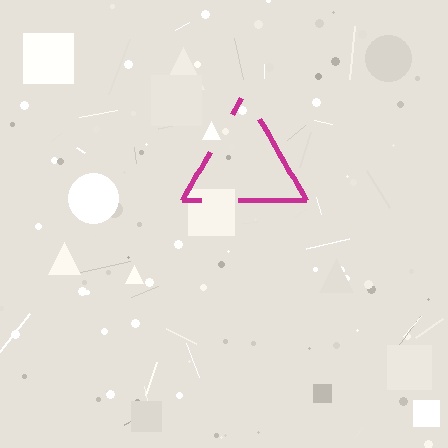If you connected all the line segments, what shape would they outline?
They would outline a triangle.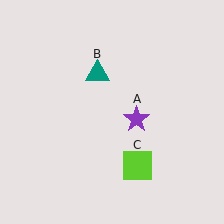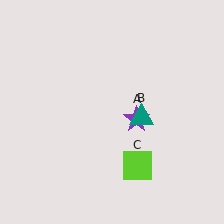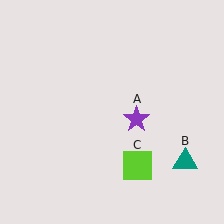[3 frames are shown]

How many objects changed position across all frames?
1 object changed position: teal triangle (object B).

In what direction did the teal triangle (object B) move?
The teal triangle (object B) moved down and to the right.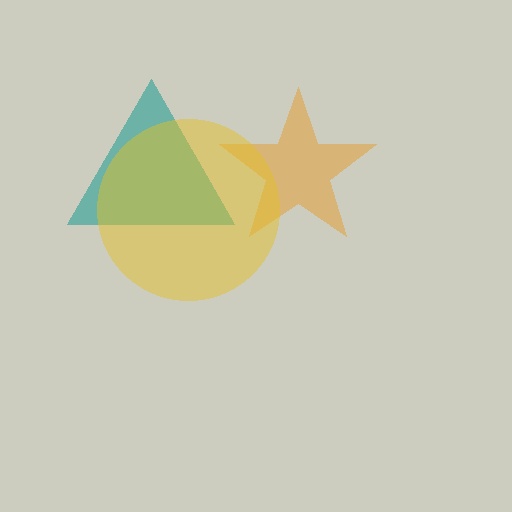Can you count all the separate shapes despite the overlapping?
Yes, there are 3 separate shapes.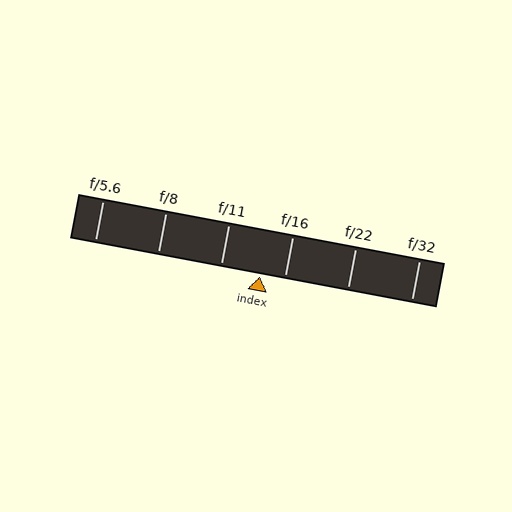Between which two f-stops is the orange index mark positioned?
The index mark is between f/11 and f/16.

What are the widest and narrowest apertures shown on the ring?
The widest aperture shown is f/5.6 and the narrowest is f/32.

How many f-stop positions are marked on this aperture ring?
There are 6 f-stop positions marked.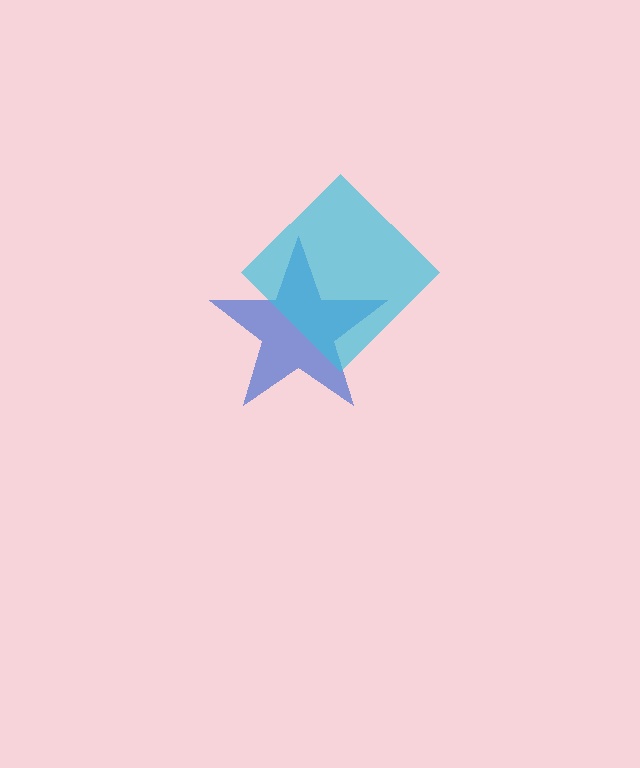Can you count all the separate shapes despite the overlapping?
Yes, there are 2 separate shapes.